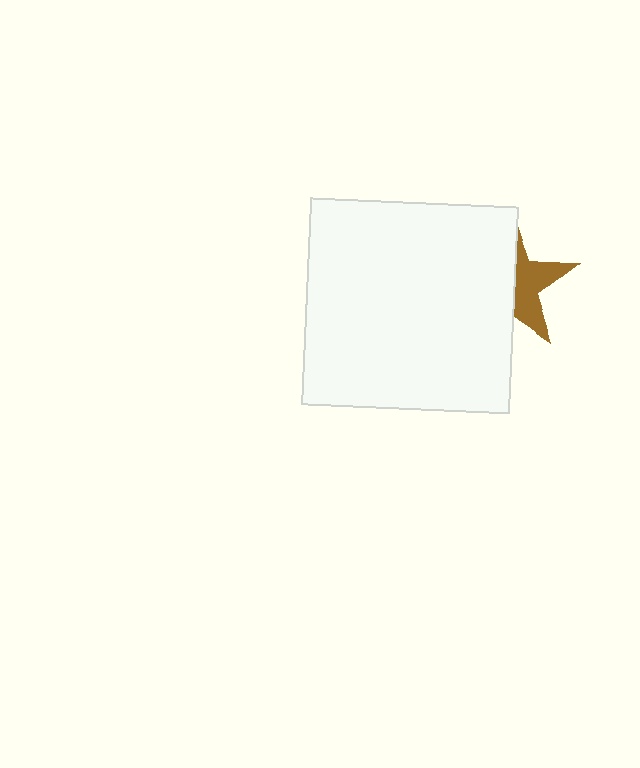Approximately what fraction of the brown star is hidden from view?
Roughly 59% of the brown star is hidden behind the white square.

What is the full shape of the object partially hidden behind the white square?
The partially hidden object is a brown star.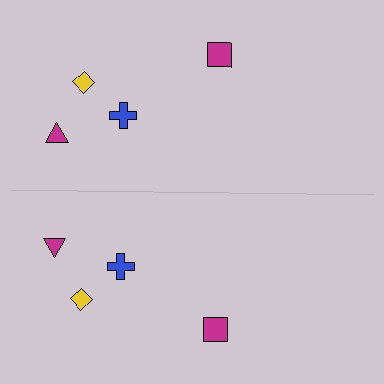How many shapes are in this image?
There are 8 shapes in this image.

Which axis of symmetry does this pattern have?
The pattern has a horizontal axis of symmetry running through the center of the image.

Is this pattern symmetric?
Yes, this pattern has bilateral (reflection) symmetry.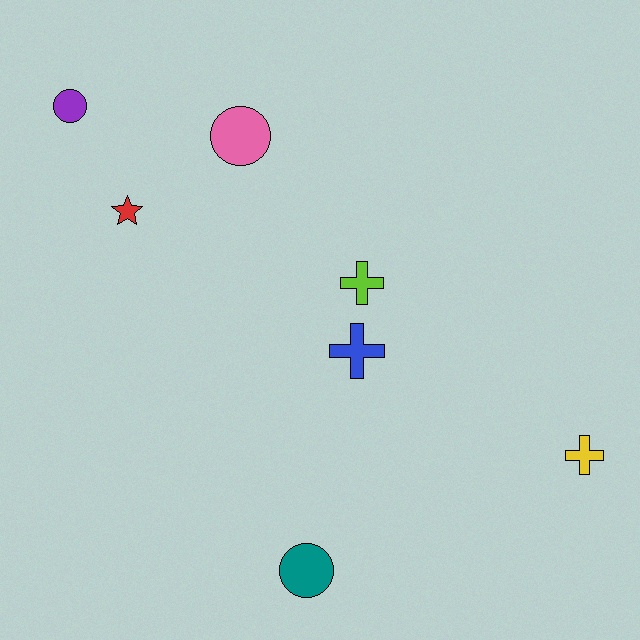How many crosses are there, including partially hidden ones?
There are 3 crosses.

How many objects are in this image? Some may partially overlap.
There are 7 objects.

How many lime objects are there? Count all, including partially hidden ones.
There is 1 lime object.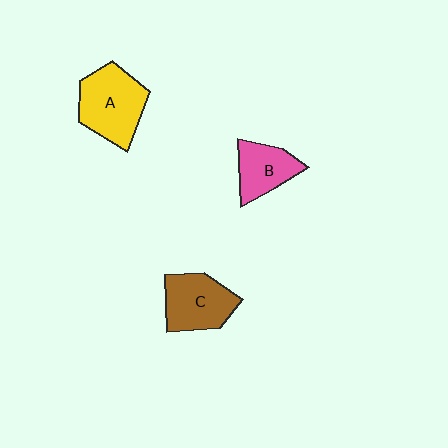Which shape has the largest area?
Shape A (yellow).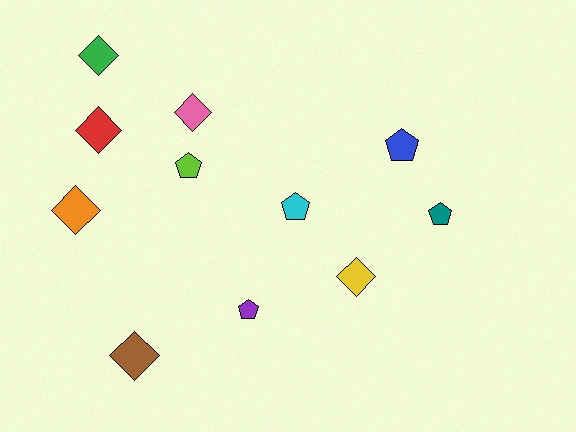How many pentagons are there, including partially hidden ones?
There are 5 pentagons.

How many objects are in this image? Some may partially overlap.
There are 11 objects.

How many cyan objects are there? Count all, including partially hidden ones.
There is 1 cyan object.